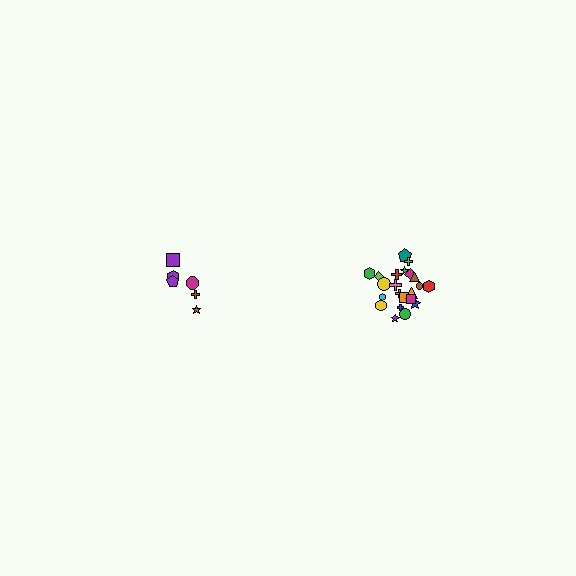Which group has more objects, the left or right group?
The right group.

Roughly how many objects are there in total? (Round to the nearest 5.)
Roughly 30 objects in total.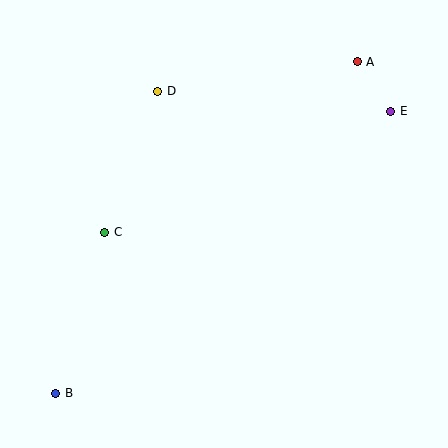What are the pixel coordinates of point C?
Point C is at (105, 232).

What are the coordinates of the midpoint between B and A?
The midpoint between B and A is at (207, 227).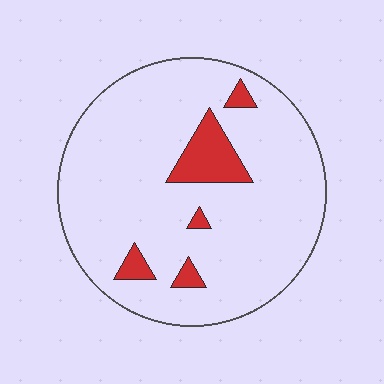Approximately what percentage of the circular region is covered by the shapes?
Approximately 10%.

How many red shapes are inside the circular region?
5.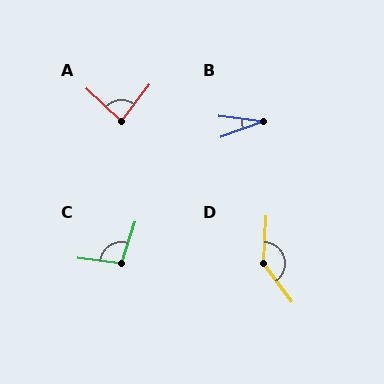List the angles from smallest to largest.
B (27°), A (84°), C (100°), D (140°).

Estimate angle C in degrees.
Approximately 100 degrees.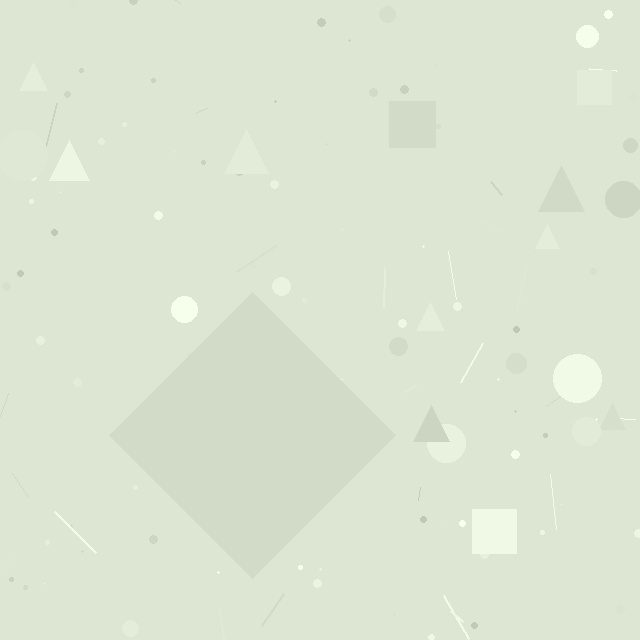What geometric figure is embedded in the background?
A diamond is embedded in the background.